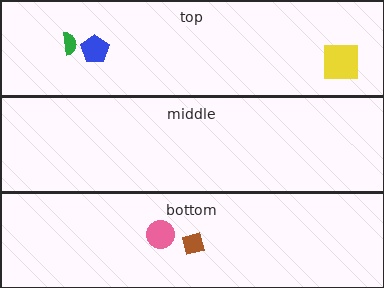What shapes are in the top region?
The yellow square, the blue pentagon, the green semicircle.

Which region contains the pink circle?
The bottom region.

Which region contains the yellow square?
The top region.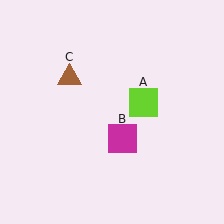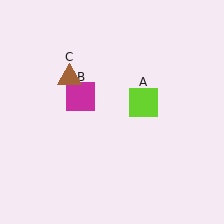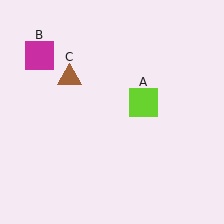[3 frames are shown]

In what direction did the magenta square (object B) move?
The magenta square (object B) moved up and to the left.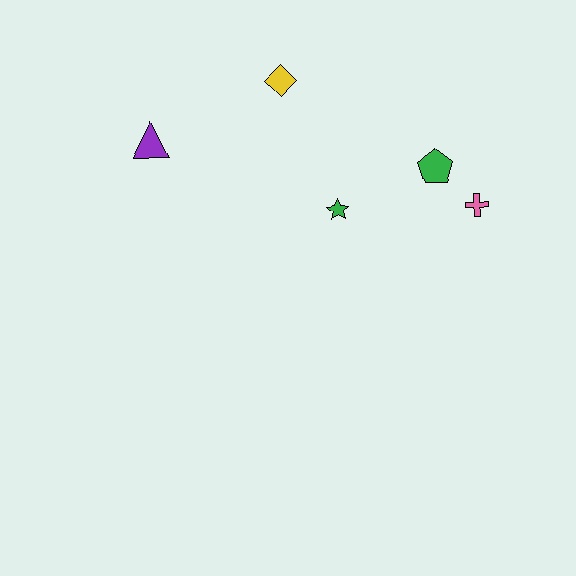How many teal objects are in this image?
There are no teal objects.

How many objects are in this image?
There are 5 objects.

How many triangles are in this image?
There is 1 triangle.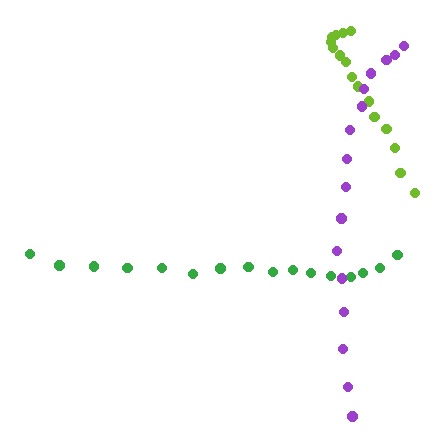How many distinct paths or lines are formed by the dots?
There are 3 distinct paths.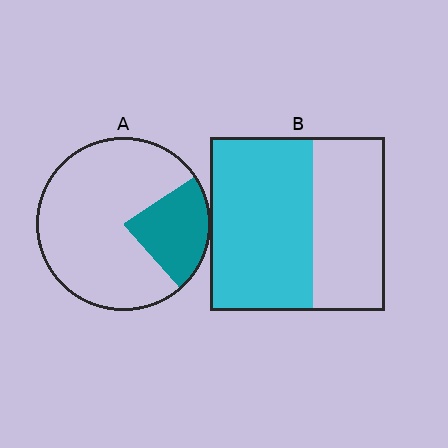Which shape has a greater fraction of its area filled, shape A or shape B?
Shape B.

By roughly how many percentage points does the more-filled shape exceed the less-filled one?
By roughly 35 percentage points (B over A).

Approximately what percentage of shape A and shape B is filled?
A is approximately 25% and B is approximately 60%.